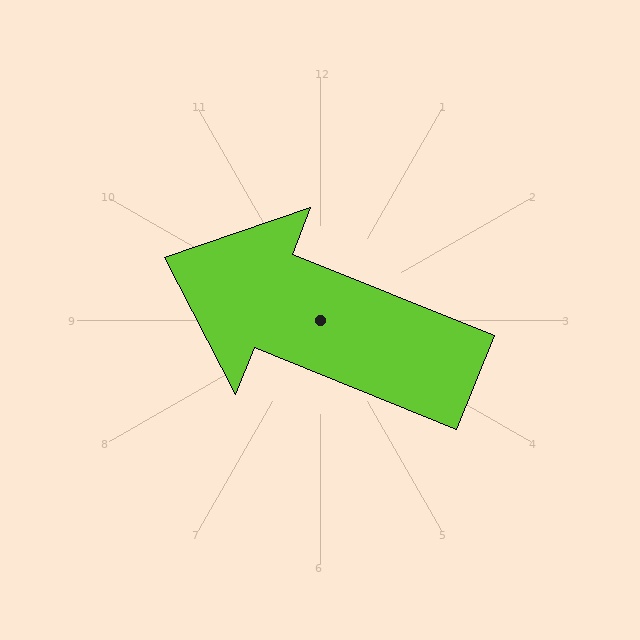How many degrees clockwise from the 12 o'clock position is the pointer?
Approximately 292 degrees.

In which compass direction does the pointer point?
West.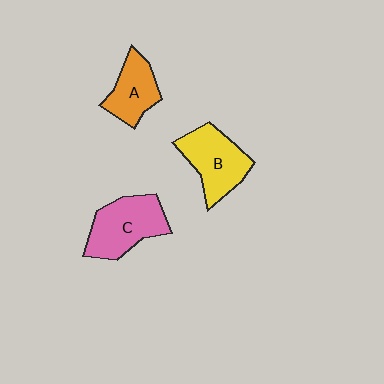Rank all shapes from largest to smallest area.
From largest to smallest: C (pink), B (yellow), A (orange).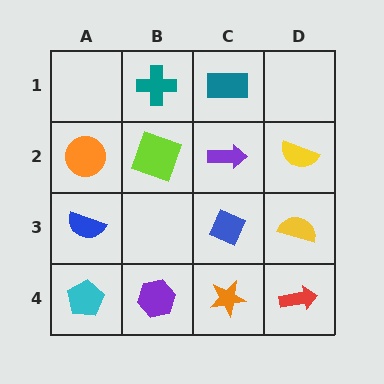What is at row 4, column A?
A cyan pentagon.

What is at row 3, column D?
A yellow semicircle.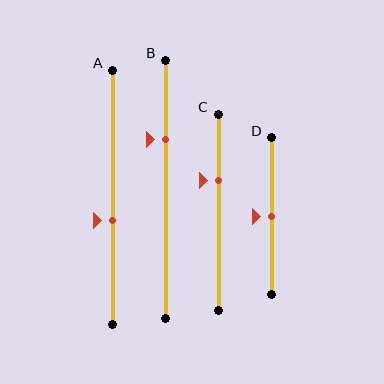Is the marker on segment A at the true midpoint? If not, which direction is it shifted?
No, the marker on segment A is shifted downward by about 9% of the segment length.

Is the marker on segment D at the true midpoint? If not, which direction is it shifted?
Yes, the marker on segment D is at the true midpoint.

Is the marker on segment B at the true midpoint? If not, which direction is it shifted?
No, the marker on segment B is shifted upward by about 19% of the segment length.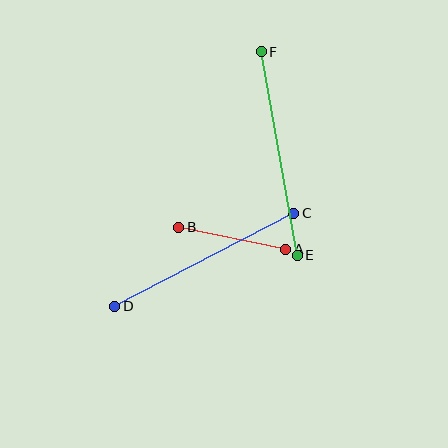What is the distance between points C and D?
The distance is approximately 201 pixels.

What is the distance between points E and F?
The distance is approximately 206 pixels.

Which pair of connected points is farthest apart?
Points E and F are farthest apart.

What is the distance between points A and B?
The distance is approximately 109 pixels.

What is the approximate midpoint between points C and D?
The midpoint is at approximately (204, 260) pixels.